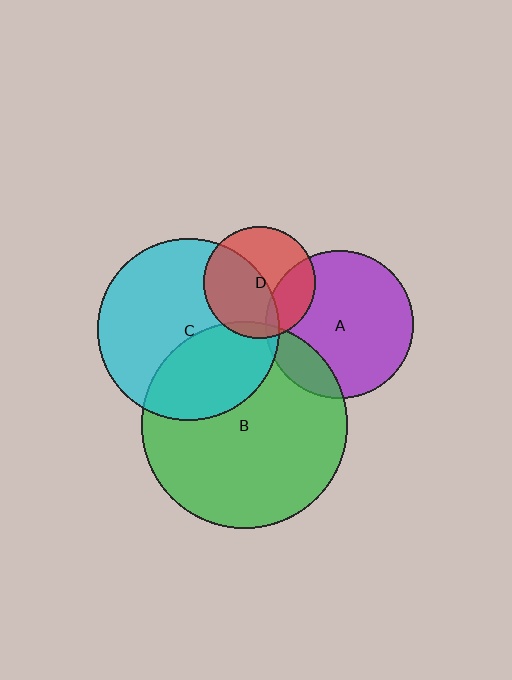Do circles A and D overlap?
Yes.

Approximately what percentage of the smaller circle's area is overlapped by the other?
Approximately 25%.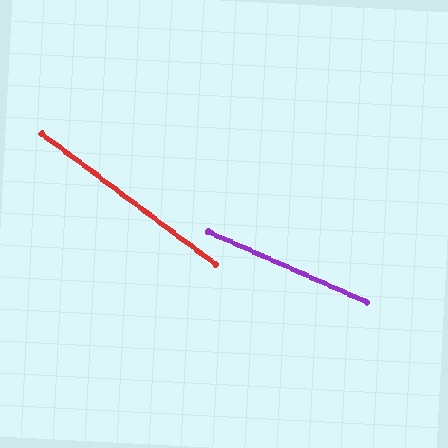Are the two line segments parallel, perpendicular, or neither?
Neither parallel nor perpendicular — they differ by about 13°.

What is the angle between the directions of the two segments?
Approximately 13 degrees.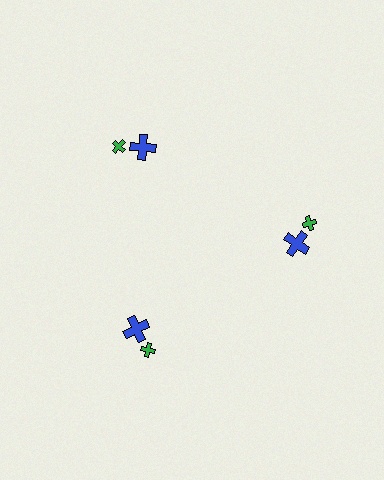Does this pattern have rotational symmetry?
Yes, this pattern has 3-fold rotational symmetry. It looks the same after rotating 120 degrees around the center.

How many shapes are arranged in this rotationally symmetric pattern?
There are 6 shapes, arranged in 3 groups of 2.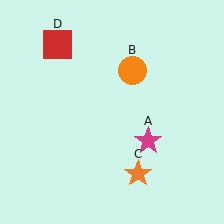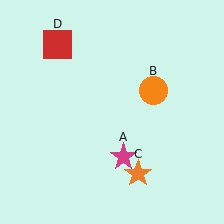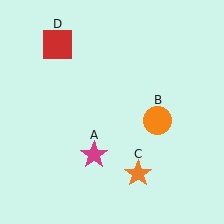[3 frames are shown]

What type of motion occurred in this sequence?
The magenta star (object A), orange circle (object B) rotated clockwise around the center of the scene.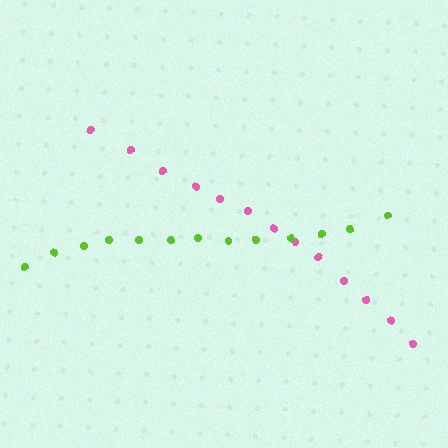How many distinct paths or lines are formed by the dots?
There are 2 distinct paths.